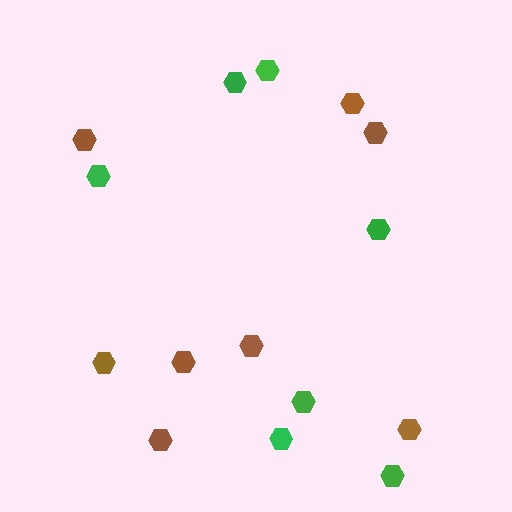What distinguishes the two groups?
There are 2 groups: one group of green hexagons (7) and one group of brown hexagons (8).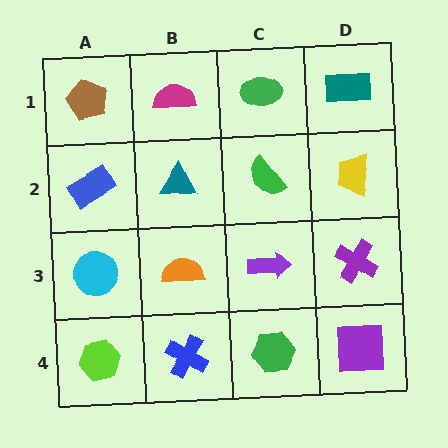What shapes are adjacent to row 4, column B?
An orange semicircle (row 3, column B), a lime hexagon (row 4, column A), a green hexagon (row 4, column C).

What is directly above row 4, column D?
A purple cross.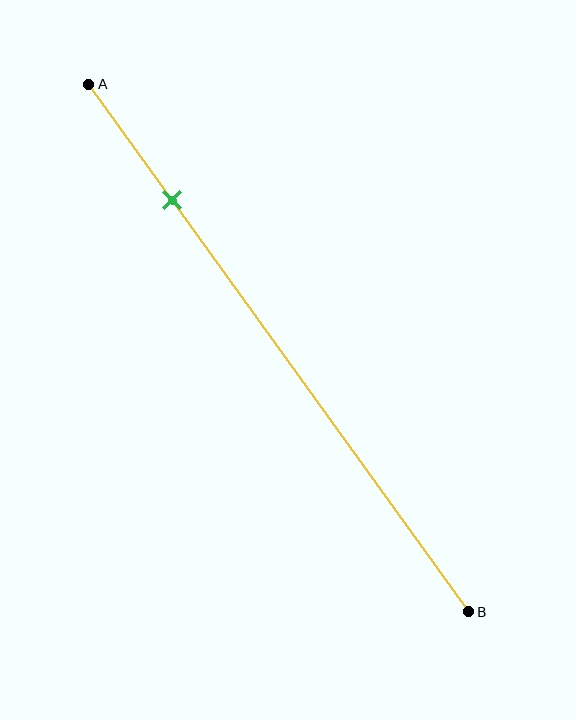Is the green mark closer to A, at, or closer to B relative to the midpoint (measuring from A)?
The green mark is closer to point A than the midpoint of segment AB.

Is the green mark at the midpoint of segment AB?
No, the mark is at about 20% from A, not at the 50% midpoint.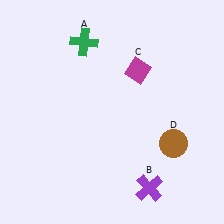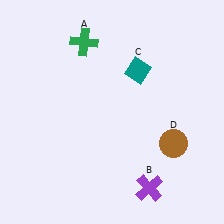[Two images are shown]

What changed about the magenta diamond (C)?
In Image 1, C is magenta. In Image 2, it changed to teal.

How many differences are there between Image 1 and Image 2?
There is 1 difference between the two images.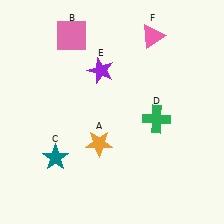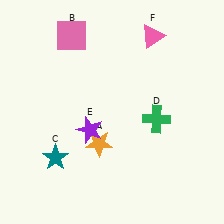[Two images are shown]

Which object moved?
The purple star (E) moved down.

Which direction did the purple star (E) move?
The purple star (E) moved down.